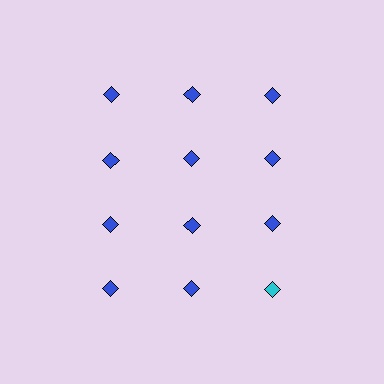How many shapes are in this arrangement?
There are 12 shapes arranged in a grid pattern.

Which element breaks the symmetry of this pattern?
The cyan diamond in the fourth row, center column breaks the symmetry. All other shapes are blue diamonds.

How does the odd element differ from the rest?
It has a different color: cyan instead of blue.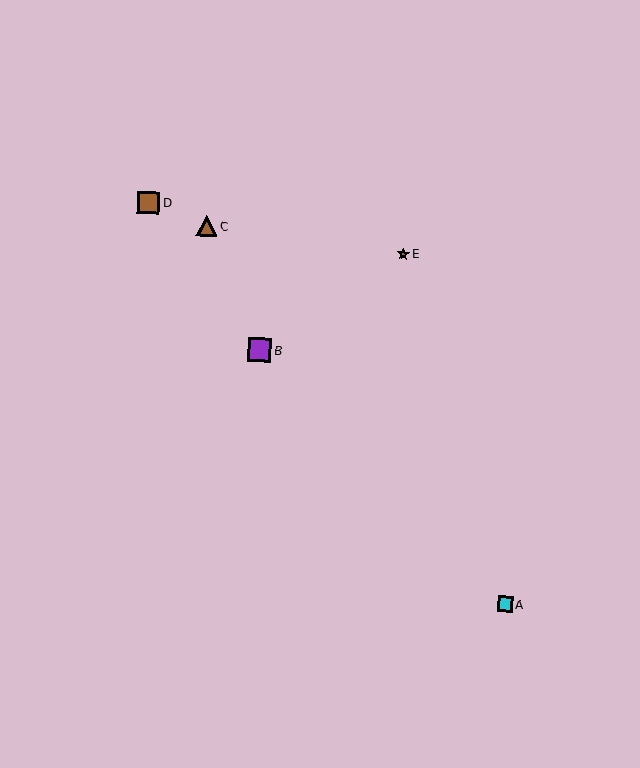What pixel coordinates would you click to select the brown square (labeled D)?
Click at (149, 203) to select the brown square D.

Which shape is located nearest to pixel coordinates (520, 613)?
The cyan square (labeled A) at (505, 604) is nearest to that location.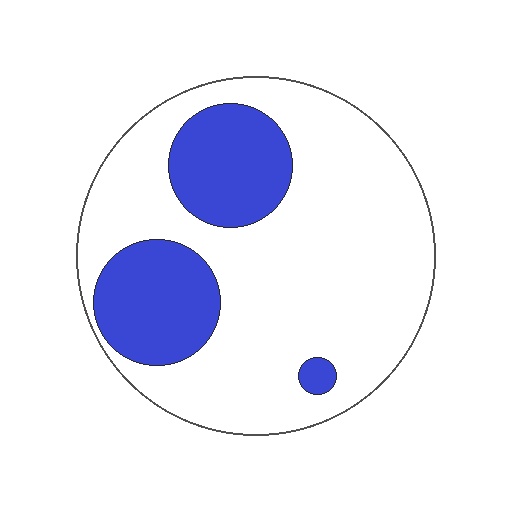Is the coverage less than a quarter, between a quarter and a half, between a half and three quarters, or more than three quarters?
Between a quarter and a half.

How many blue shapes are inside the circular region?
3.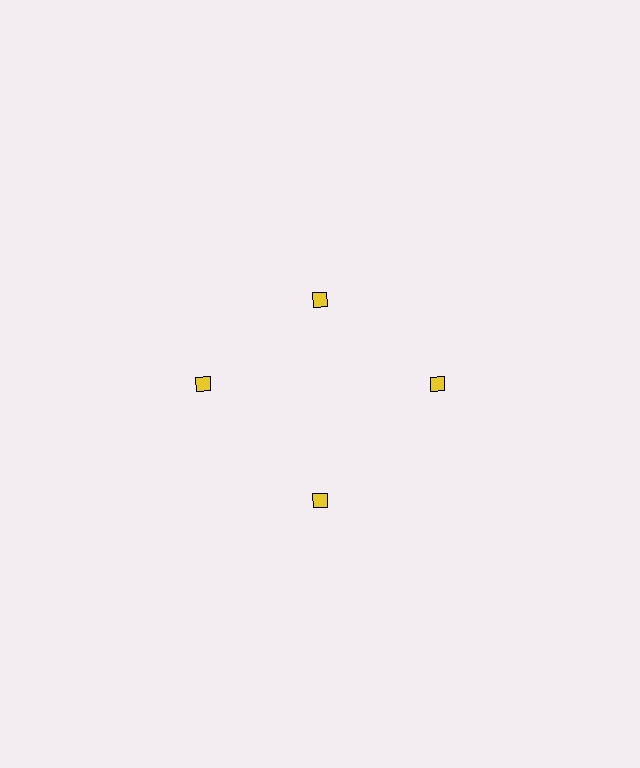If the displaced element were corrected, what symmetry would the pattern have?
It would have 4-fold rotational symmetry — the pattern would map onto itself every 90 degrees.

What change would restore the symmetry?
The symmetry would be restored by moving it outward, back onto the ring so that all 4 diamonds sit at equal angles and equal distance from the center.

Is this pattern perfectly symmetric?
No. The 4 yellow diamonds are arranged in a ring, but one element near the 12 o'clock position is pulled inward toward the center, breaking the 4-fold rotational symmetry.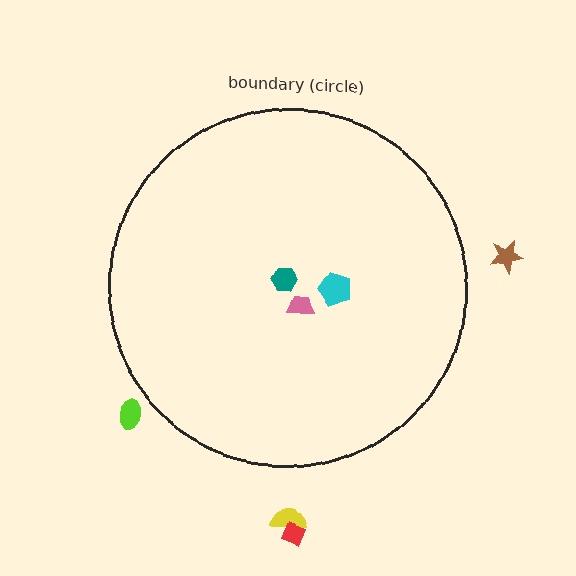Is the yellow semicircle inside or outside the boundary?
Outside.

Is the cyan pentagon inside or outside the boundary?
Inside.